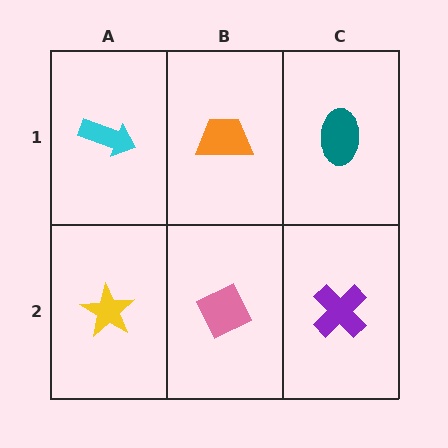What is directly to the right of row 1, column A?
An orange trapezoid.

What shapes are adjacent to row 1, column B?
A pink diamond (row 2, column B), a cyan arrow (row 1, column A), a teal ellipse (row 1, column C).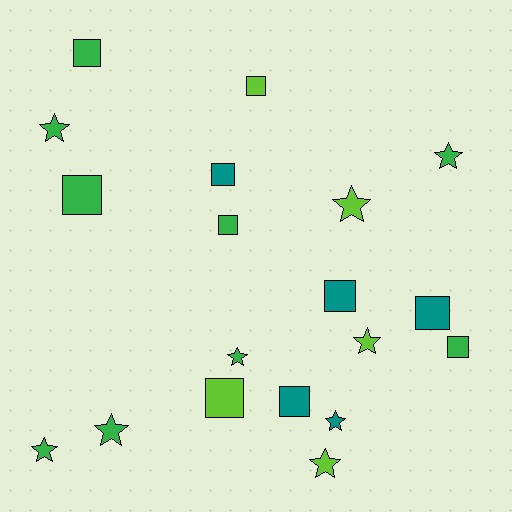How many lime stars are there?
There are 3 lime stars.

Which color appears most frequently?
Green, with 9 objects.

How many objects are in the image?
There are 19 objects.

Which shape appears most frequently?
Square, with 10 objects.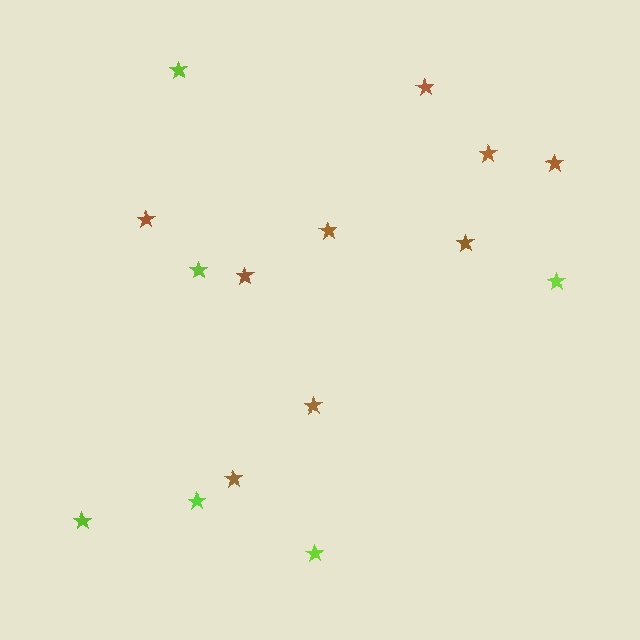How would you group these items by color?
There are 2 groups: one group of brown stars (9) and one group of lime stars (6).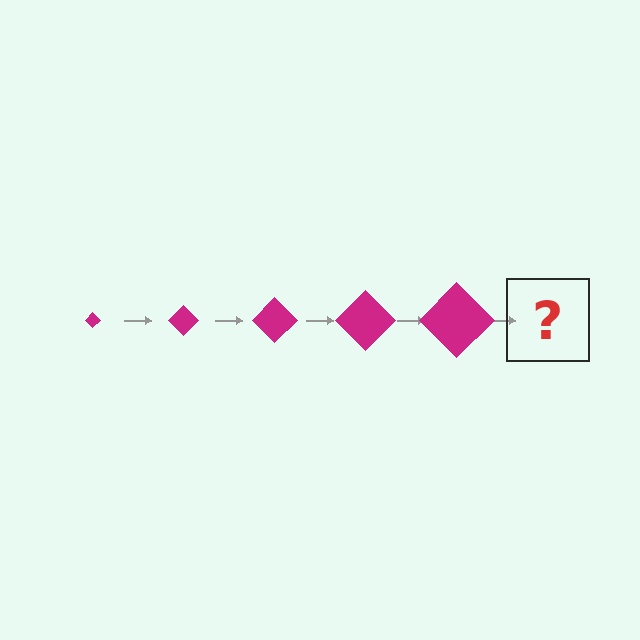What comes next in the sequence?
The next element should be a magenta diamond, larger than the previous one.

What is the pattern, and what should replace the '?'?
The pattern is that the diamond gets progressively larger each step. The '?' should be a magenta diamond, larger than the previous one.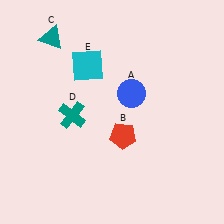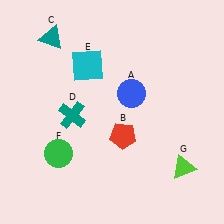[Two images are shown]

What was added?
A green circle (F), a lime triangle (G) were added in Image 2.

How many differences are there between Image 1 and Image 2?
There are 2 differences between the two images.